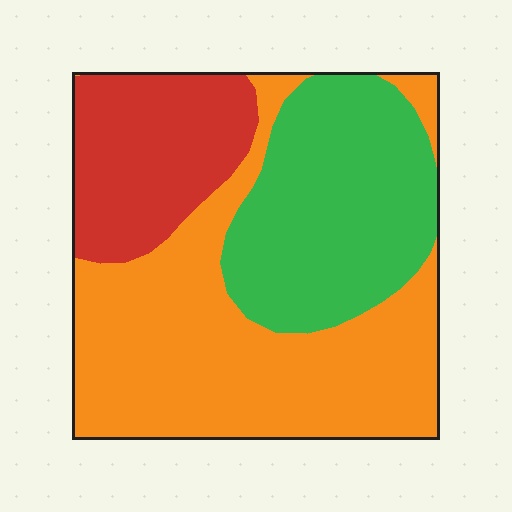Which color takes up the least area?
Red, at roughly 20%.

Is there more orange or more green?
Orange.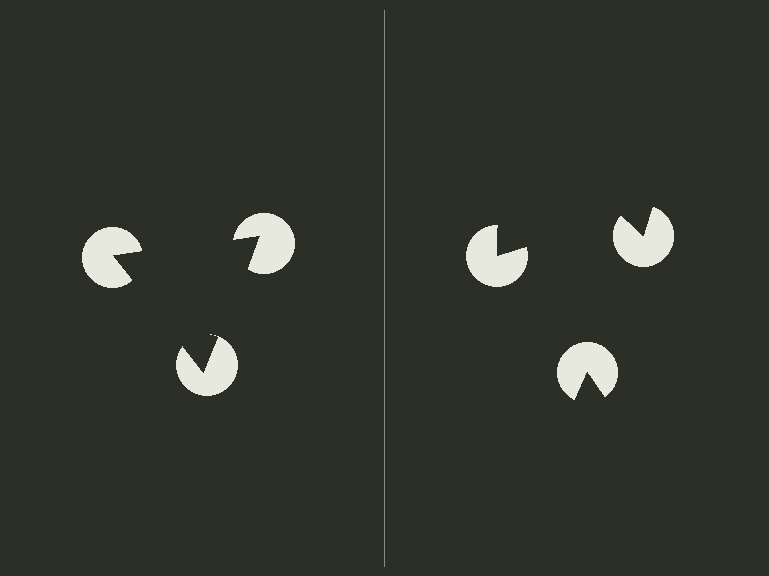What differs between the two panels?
The pac-man discs are positioned identically on both sides; only the wedge orientations differ. On the left they align to a triangle; on the right they are misaligned.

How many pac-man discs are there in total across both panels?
6 — 3 on each side.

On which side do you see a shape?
An illusory triangle appears on the left side. On the right side the wedge cuts are rotated, so no coherent shape forms.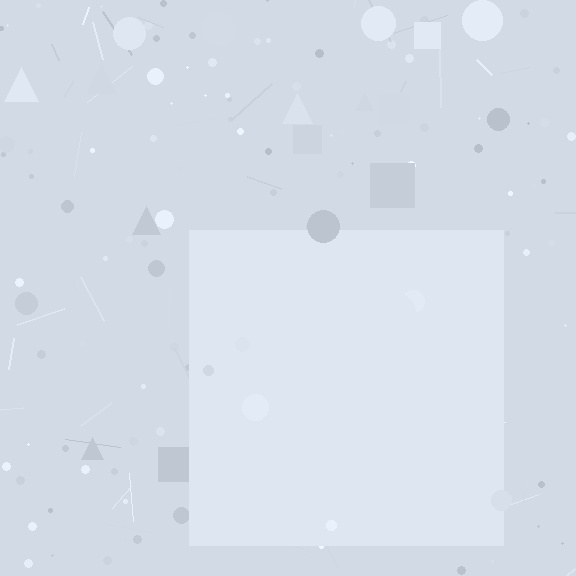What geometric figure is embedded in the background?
A square is embedded in the background.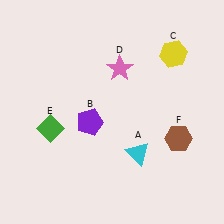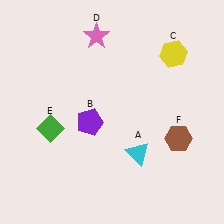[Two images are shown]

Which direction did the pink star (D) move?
The pink star (D) moved up.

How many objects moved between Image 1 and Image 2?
1 object moved between the two images.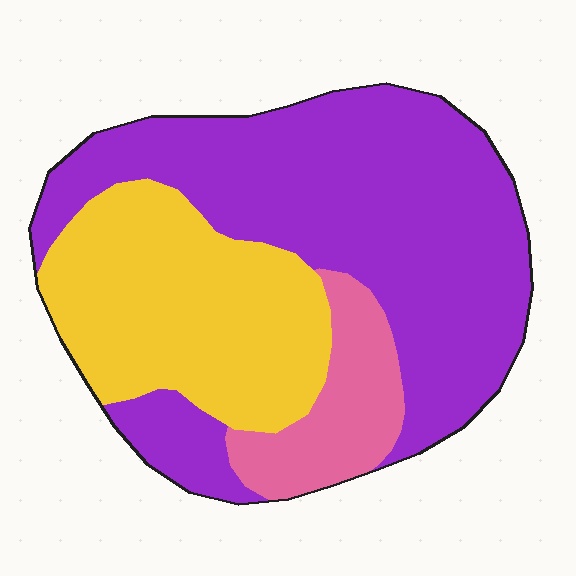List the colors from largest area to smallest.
From largest to smallest: purple, yellow, pink.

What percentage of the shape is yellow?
Yellow covers 32% of the shape.